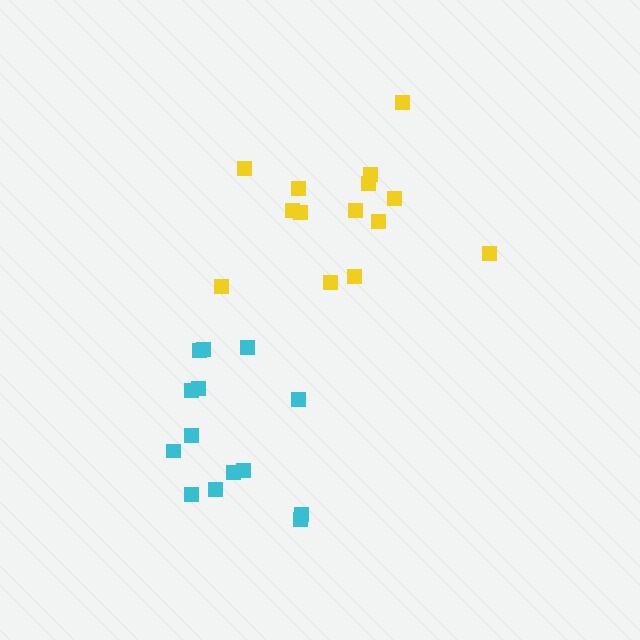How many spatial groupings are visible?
There are 2 spatial groupings.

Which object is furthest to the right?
The yellow cluster is rightmost.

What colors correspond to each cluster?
The clusters are colored: yellow, cyan.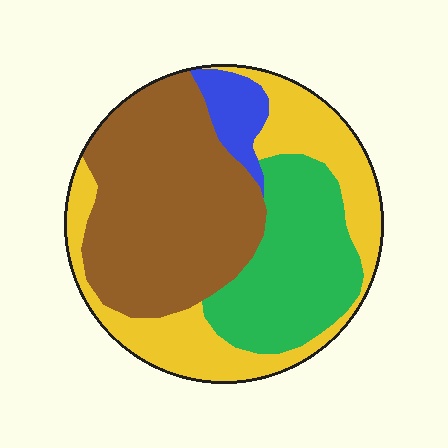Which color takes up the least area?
Blue, at roughly 5%.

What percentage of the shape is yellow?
Yellow covers roughly 30% of the shape.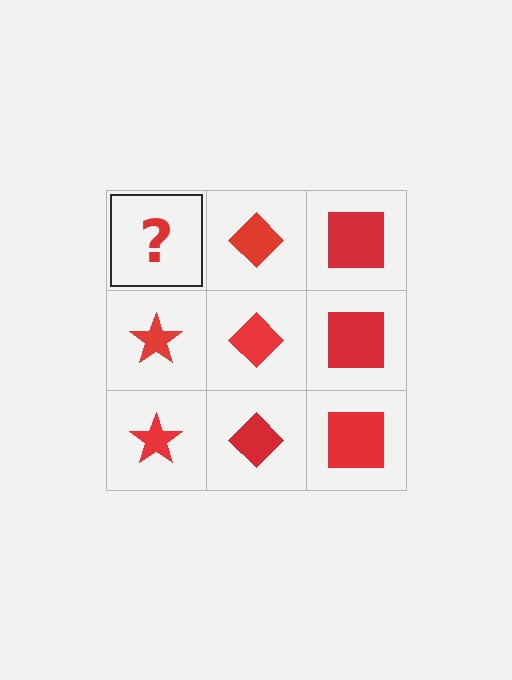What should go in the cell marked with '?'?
The missing cell should contain a red star.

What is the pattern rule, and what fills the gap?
The rule is that each column has a consistent shape. The gap should be filled with a red star.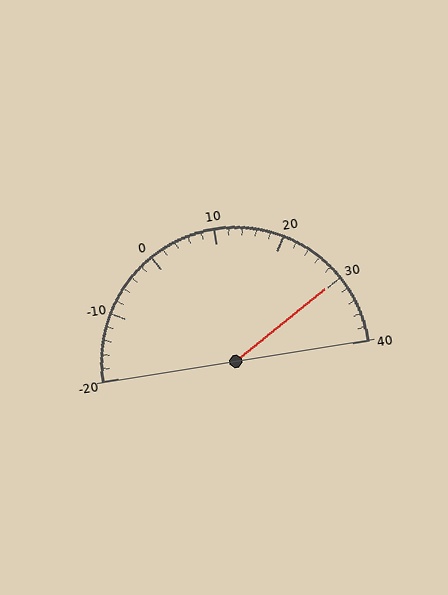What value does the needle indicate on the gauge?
The needle indicates approximately 30.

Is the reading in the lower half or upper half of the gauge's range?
The reading is in the upper half of the range (-20 to 40).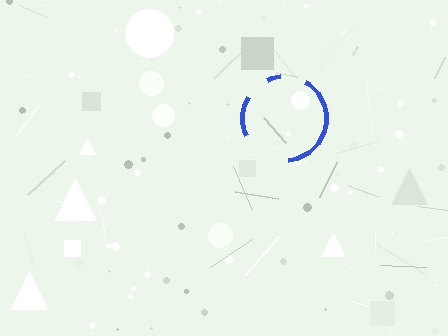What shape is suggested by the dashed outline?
The dashed outline suggests a circle.